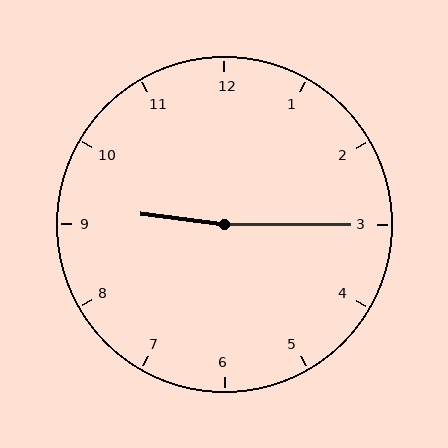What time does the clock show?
9:15.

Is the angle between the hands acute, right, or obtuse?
It is obtuse.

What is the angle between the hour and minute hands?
Approximately 172 degrees.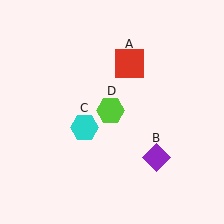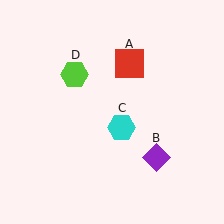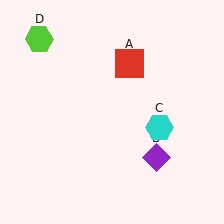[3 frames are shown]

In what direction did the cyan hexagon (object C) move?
The cyan hexagon (object C) moved right.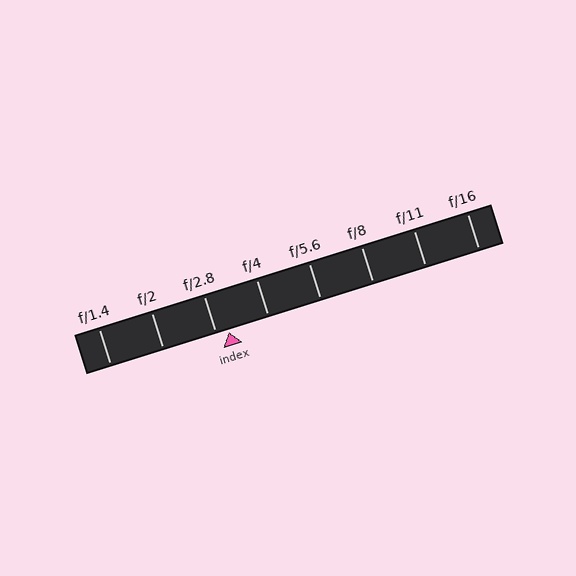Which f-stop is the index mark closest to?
The index mark is closest to f/2.8.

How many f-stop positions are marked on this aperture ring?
There are 8 f-stop positions marked.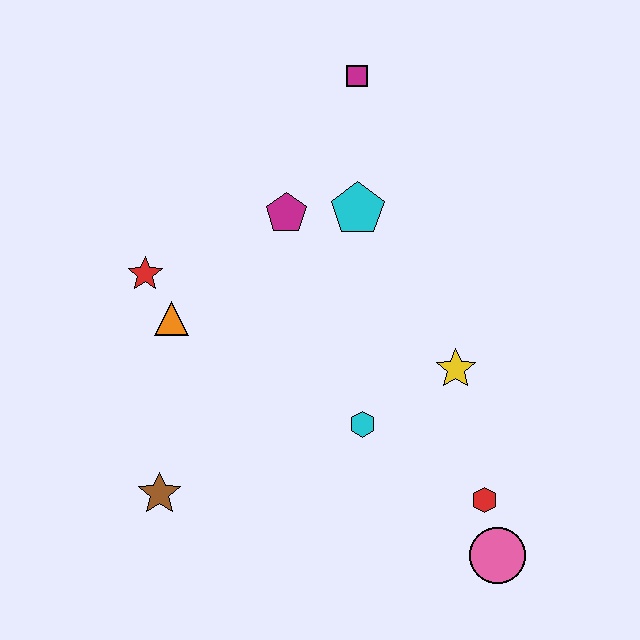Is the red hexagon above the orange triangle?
No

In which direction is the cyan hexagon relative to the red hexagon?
The cyan hexagon is to the left of the red hexagon.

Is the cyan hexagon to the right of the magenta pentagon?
Yes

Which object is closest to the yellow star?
The cyan hexagon is closest to the yellow star.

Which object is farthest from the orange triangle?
The pink circle is farthest from the orange triangle.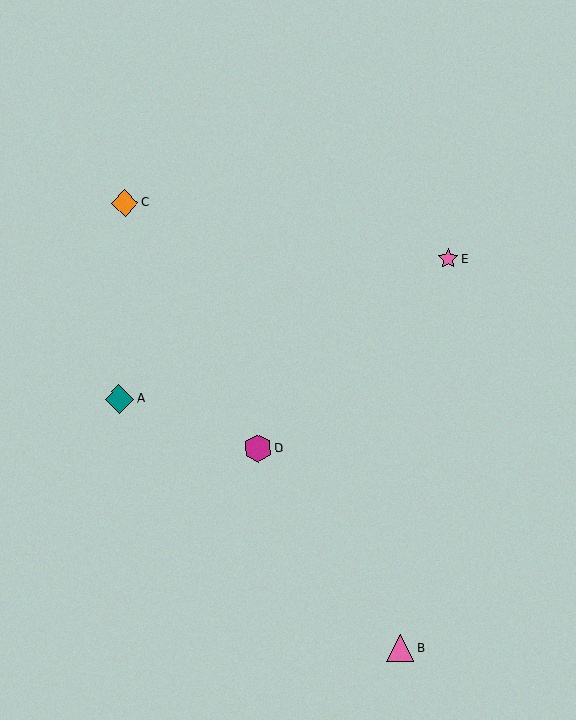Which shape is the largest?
The teal diamond (labeled A) is the largest.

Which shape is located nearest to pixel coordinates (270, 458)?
The magenta hexagon (labeled D) at (258, 448) is nearest to that location.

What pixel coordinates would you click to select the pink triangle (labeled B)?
Click at (400, 648) to select the pink triangle B.